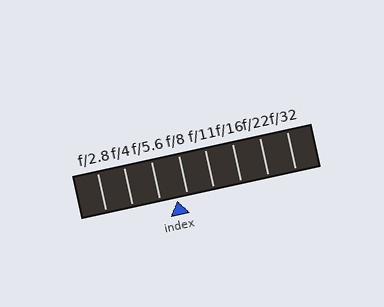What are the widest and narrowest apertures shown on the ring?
The widest aperture shown is f/2.8 and the narrowest is f/32.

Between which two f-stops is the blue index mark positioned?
The index mark is between f/5.6 and f/8.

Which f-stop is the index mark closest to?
The index mark is closest to f/8.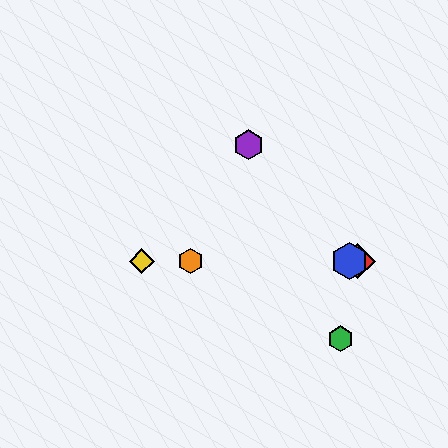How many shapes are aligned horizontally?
4 shapes (the red diamond, the blue hexagon, the yellow diamond, the orange hexagon) are aligned horizontally.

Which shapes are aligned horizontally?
The red diamond, the blue hexagon, the yellow diamond, the orange hexagon are aligned horizontally.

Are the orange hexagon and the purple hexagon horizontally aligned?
No, the orange hexagon is at y≈261 and the purple hexagon is at y≈145.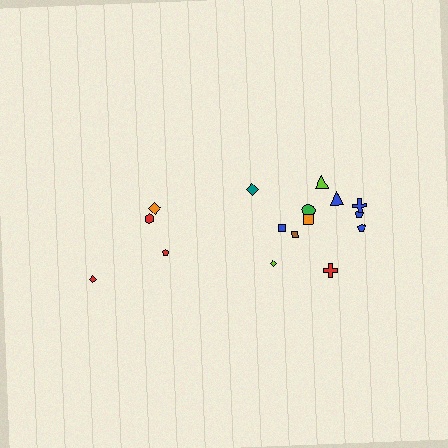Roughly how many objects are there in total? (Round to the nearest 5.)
Roughly 15 objects in total.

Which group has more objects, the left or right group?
The right group.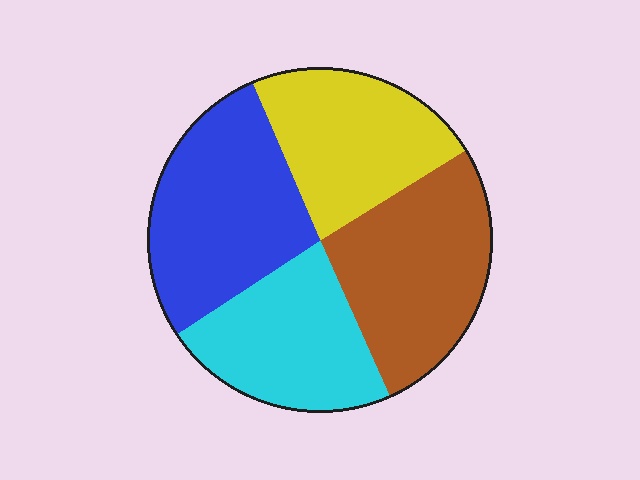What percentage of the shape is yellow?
Yellow takes up about one quarter (1/4) of the shape.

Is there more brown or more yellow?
Brown.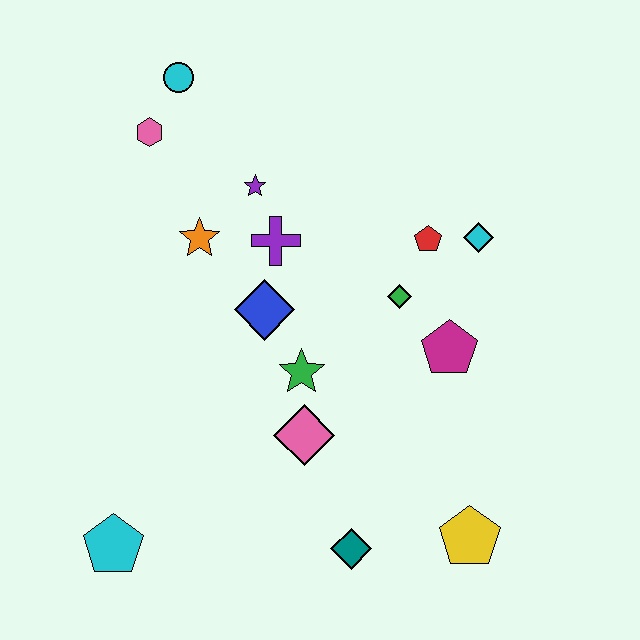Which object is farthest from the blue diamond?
The yellow pentagon is farthest from the blue diamond.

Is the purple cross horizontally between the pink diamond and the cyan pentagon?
Yes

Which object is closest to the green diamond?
The red pentagon is closest to the green diamond.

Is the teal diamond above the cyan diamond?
No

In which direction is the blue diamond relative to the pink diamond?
The blue diamond is above the pink diamond.